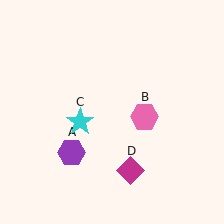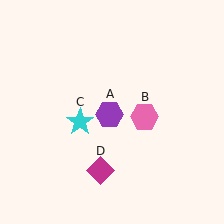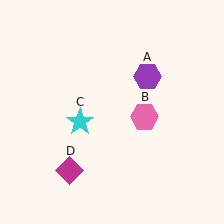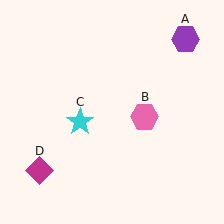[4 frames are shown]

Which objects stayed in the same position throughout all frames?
Pink hexagon (object B) and cyan star (object C) remained stationary.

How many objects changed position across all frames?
2 objects changed position: purple hexagon (object A), magenta diamond (object D).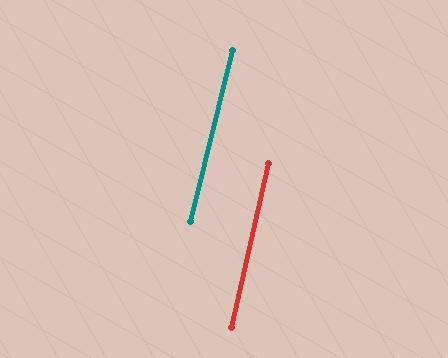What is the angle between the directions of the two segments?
Approximately 1 degree.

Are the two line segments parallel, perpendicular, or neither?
Parallel — their directions differ by only 1.3°.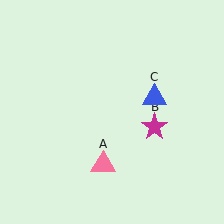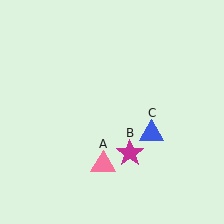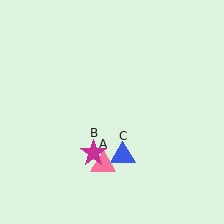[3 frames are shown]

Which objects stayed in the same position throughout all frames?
Pink triangle (object A) remained stationary.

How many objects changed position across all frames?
2 objects changed position: magenta star (object B), blue triangle (object C).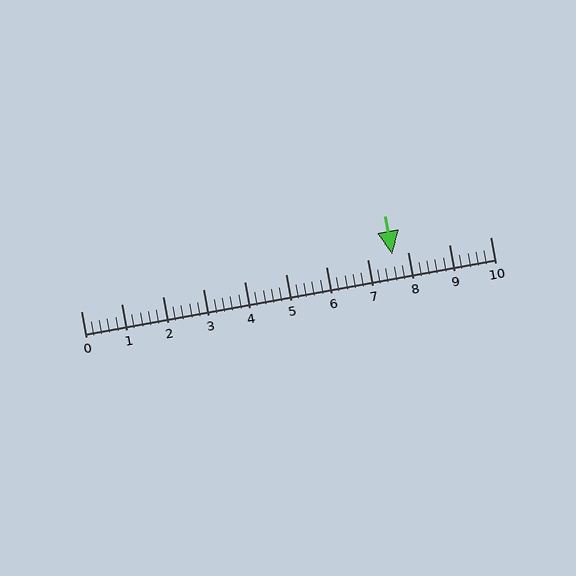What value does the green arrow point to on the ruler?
The green arrow points to approximately 7.6.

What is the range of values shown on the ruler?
The ruler shows values from 0 to 10.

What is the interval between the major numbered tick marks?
The major tick marks are spaced 1 units apart.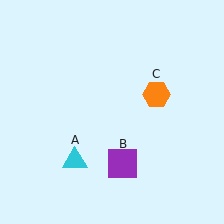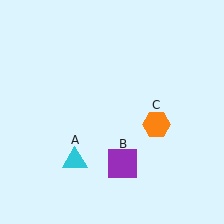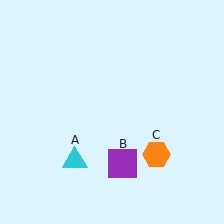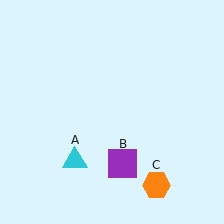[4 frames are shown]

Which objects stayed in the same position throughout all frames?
Cyan triangle (object A) and purple square (object B) remained stationary.